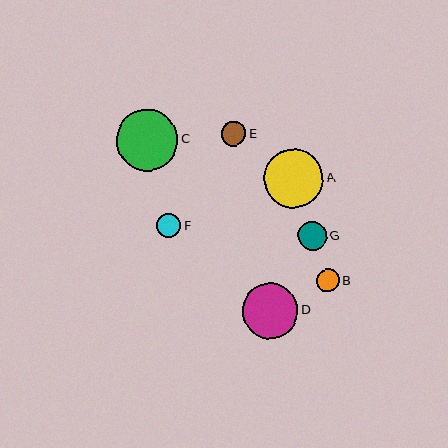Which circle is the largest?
Circle C is the largest with a size of approximately 62 pixels.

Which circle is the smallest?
Circle B is the smallest with a size of approximately 23 pixels.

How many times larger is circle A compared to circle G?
Circle A is approximately 2.0 times the size of circle G.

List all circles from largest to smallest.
From largest to smallest: C, A, D, G, E, F, B.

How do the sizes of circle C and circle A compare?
Circle C and circle A are approximately the same size.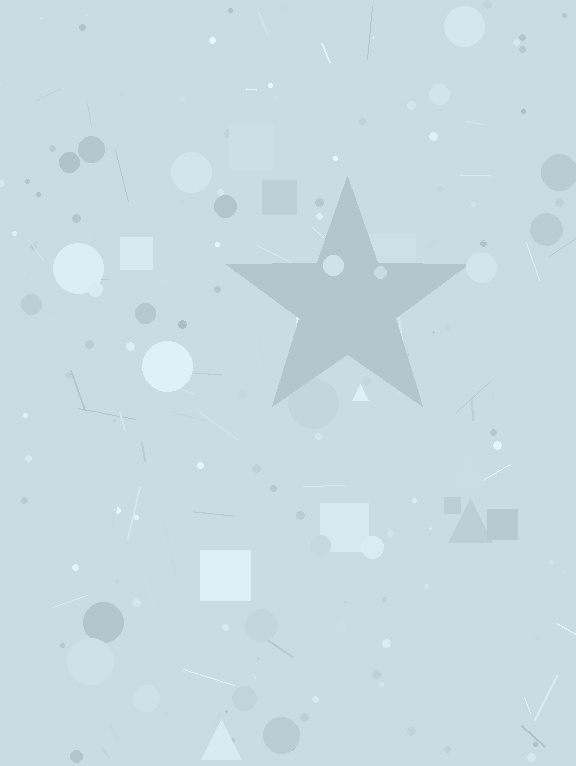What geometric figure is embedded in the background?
A star is embedded in the background.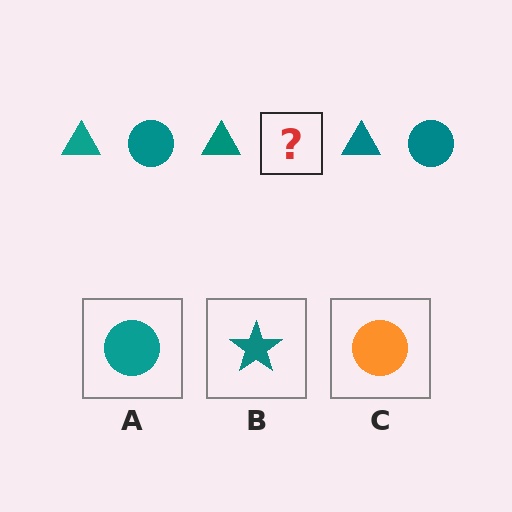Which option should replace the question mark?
Option A.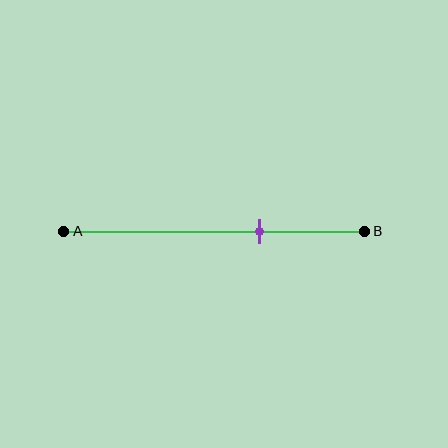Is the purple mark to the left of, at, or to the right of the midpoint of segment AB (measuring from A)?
The purple mark is to the right of the midpoint of segment AB.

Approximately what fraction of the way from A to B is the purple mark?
The purple mark is approximately 65% of the way from A to B.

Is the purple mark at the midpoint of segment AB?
No, the mark is at about 65% from A, not at the 50% midpoint.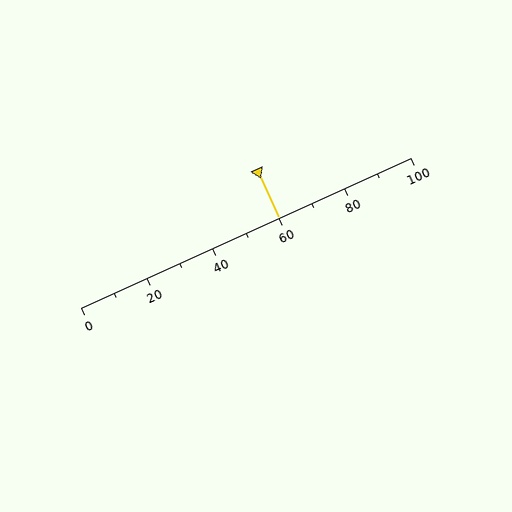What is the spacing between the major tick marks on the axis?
The major ticks are spaced 20 apart.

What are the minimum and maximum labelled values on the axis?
The axis runs from 0 to 100.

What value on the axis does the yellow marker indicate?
The marker indicates approximately 60.